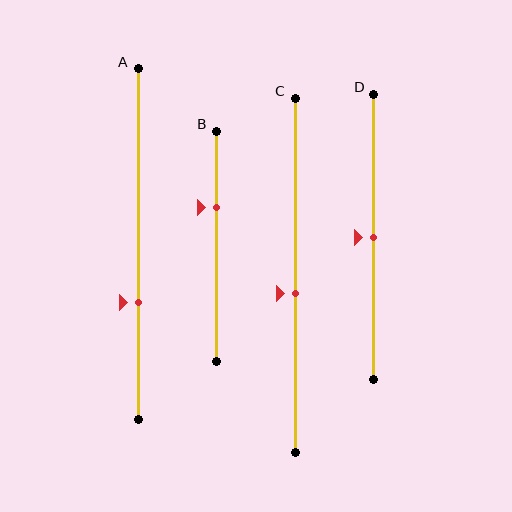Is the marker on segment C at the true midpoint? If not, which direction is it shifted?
No, the marker on segment C is shifted downward by about 5% of the segment length.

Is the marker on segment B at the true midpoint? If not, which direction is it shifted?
No, the marker on segment B is shifted upward by about 17% of the segment length.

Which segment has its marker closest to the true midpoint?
Segment D has its marker closest to the true midpoint.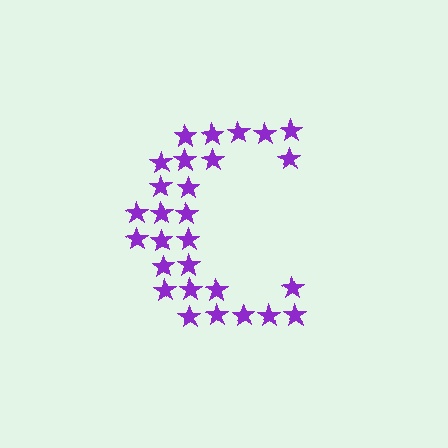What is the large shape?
The large shape is the letter C.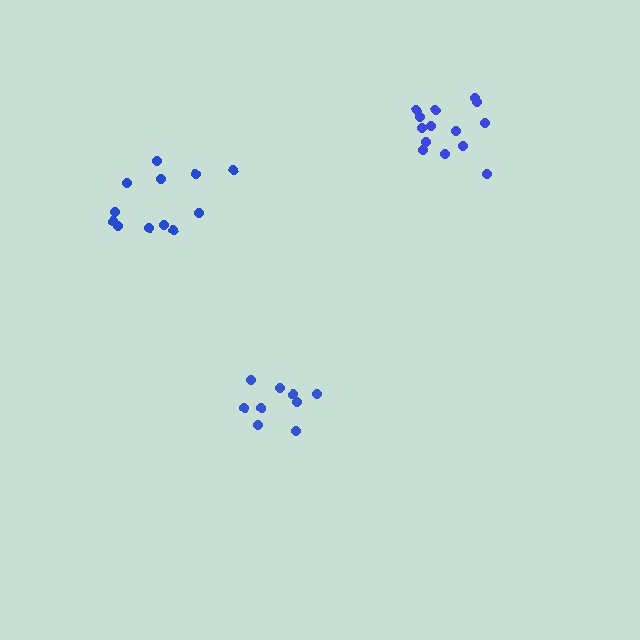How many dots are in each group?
Group 1: 9 dots, Group 2: 12 dots, Group 3: 14 dots (35 total).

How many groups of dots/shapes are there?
There are 3 groups.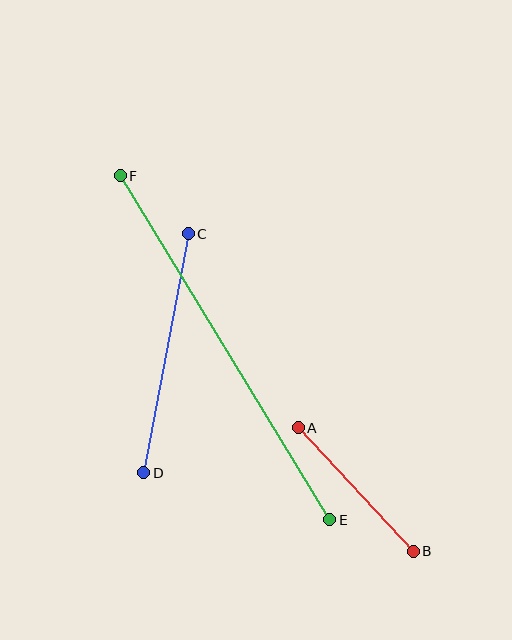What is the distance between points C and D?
The distance is approximately 243 pixels.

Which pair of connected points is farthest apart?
Points E and F are farthest apart.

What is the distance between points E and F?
The distance is approximately 403 pixels.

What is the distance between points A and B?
The distance is approximately 169 pixels.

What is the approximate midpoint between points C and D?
The midpoint is at approximately (166, 353) pixels.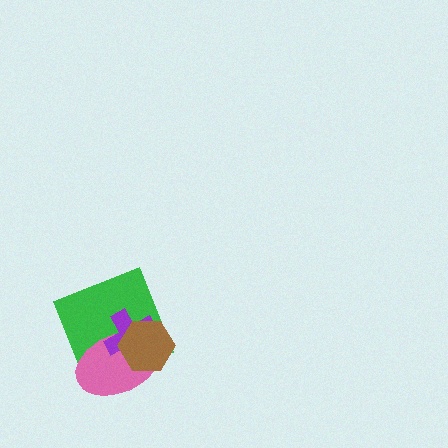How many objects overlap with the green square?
3 objects overlap with the green square.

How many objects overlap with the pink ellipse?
3 objects overlap with the pink ellipse.